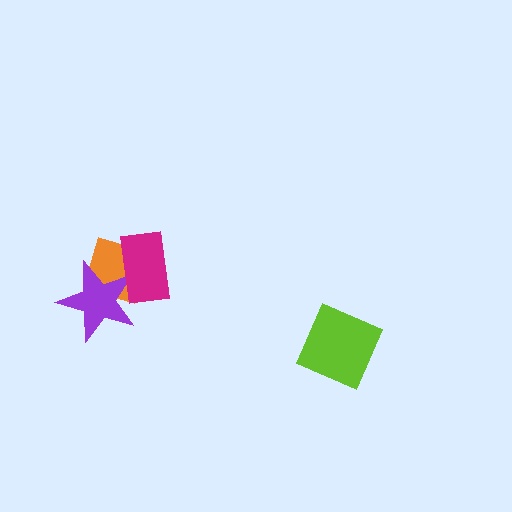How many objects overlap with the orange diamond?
2 objects overlap with the orange diamond.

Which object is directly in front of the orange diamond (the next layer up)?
The purple star is directly in front of the orange diamond.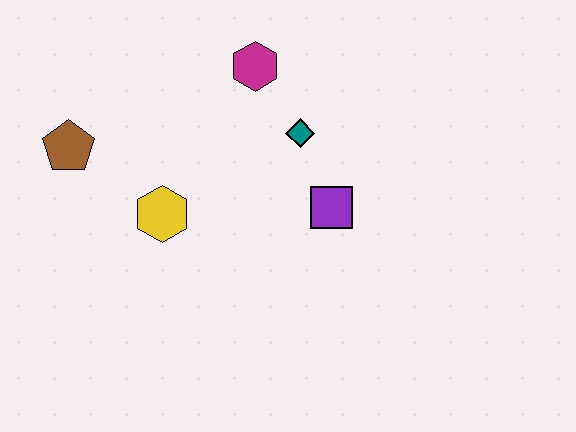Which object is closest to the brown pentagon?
The yellow hexagon is closest to the brown pentagon.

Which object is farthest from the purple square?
The brown pentagon is farthest from the purple square.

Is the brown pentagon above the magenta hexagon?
No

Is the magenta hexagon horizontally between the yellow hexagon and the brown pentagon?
No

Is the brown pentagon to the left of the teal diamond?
Yes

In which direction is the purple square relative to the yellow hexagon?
The purple square is to the right of the yellow hexagon.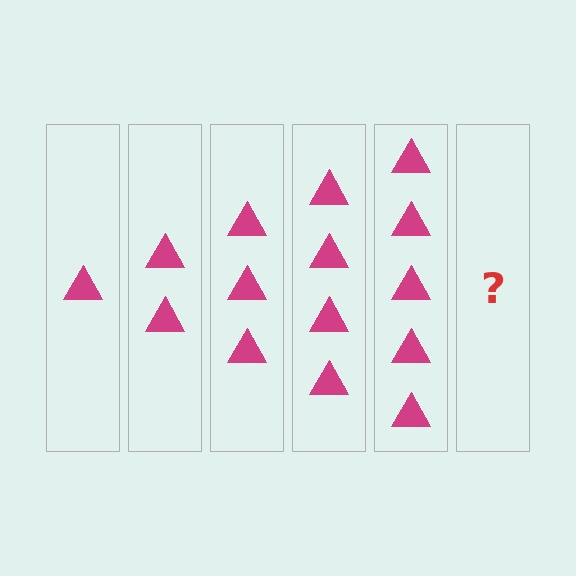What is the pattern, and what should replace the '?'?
The pattern is that each step adds one more triangle. The '?' should be 6 triangles.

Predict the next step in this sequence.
The next step is 6 triangles.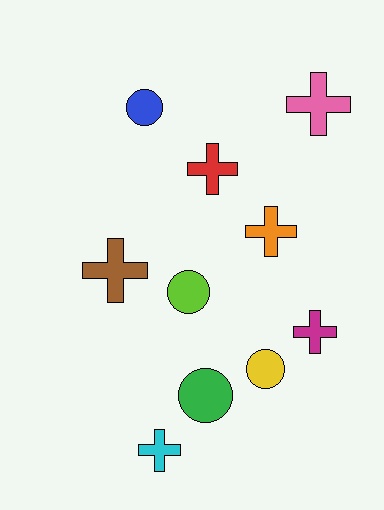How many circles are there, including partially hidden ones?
There are 4 circles.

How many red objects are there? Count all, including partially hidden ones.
There is 1 red object.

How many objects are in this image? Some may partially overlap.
There are 10 objects.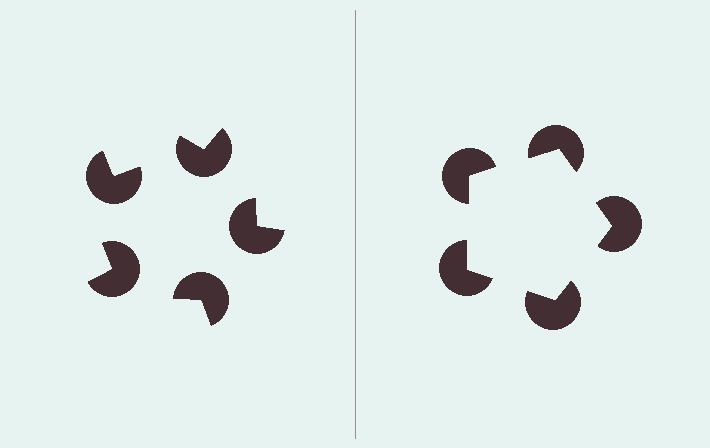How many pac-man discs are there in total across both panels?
10 — 5 on each side.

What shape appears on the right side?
An illusory pentagon.